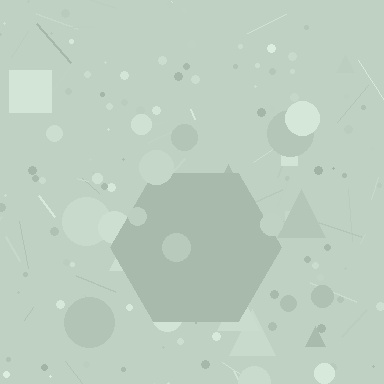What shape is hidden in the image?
A hexagon is hidden in the image.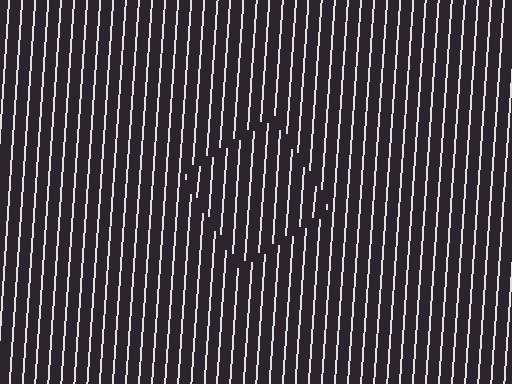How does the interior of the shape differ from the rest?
The interior of the shape contains the same grating, shifted by half a period — the contour is defined by the phase discontinuity where line-ends from the inner and outer gratings abut.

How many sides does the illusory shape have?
4 sides — the line-ends trace a square.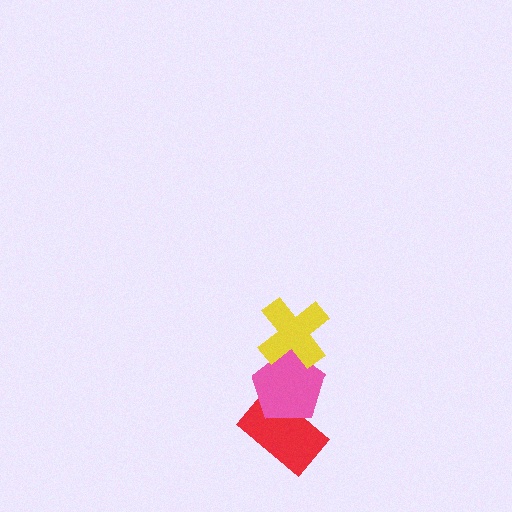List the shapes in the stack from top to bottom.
From top to bottom: the yellow cross, the pink pentagon, the red rectangle.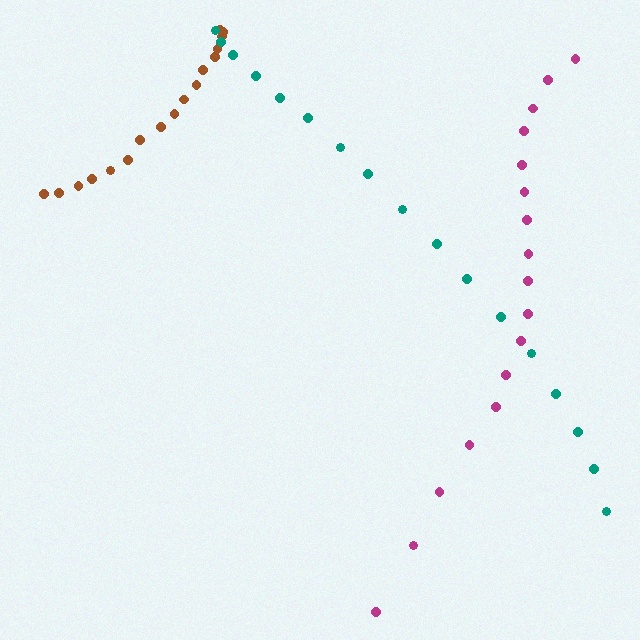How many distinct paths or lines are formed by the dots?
There are 3 distinct paths.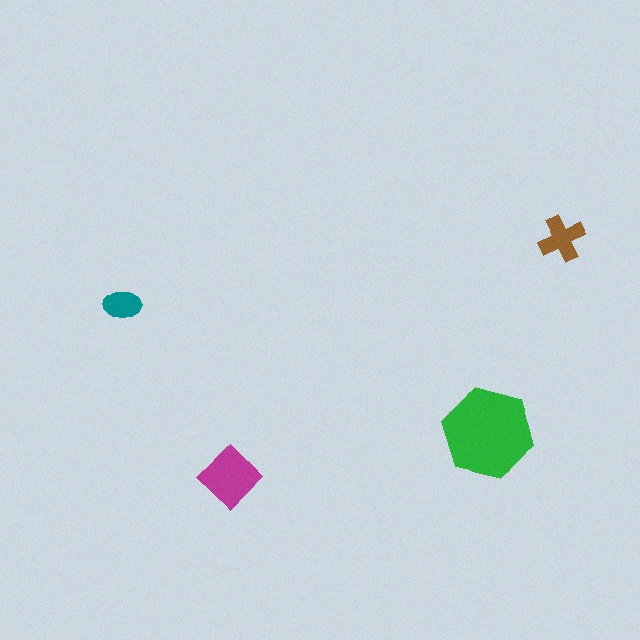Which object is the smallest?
The teal ellipse.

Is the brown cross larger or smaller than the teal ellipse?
Larger.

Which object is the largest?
The green hexagon.